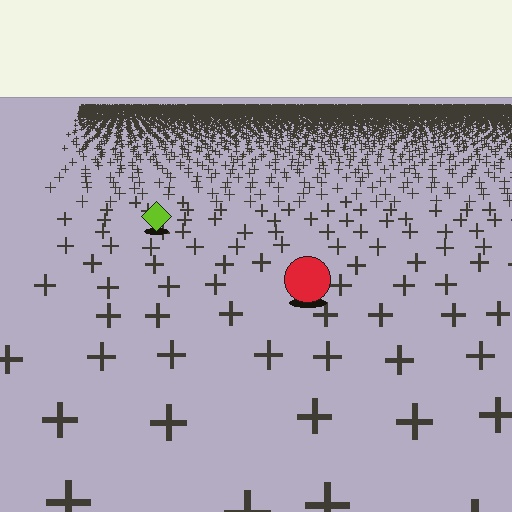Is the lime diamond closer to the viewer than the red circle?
No. The red circle is closer — you can tell from the texture gradient: the ground texture is coarser near it.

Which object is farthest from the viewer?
The lime diamond is farthest from the viewer. It appears smaller and the ground texture around it is denser.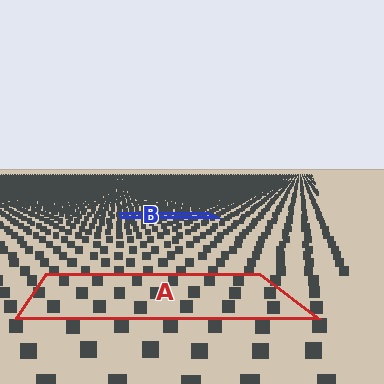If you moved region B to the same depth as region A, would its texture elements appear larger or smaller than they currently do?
They would appear larger. At a closer depth, the same texture elements are projected at a bigger on-screen size.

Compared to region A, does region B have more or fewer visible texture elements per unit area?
Region B has more texture elements per unit area — they are packed more densely because it is farther away.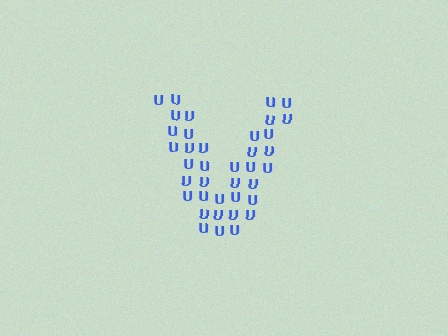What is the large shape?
The large shape is the letter V.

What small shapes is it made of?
It is made of small letter U's.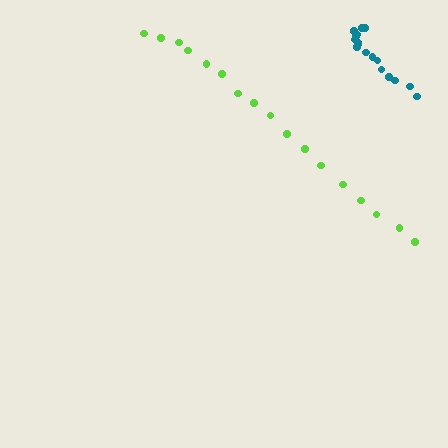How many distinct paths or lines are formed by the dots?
There are 2 distinct paths.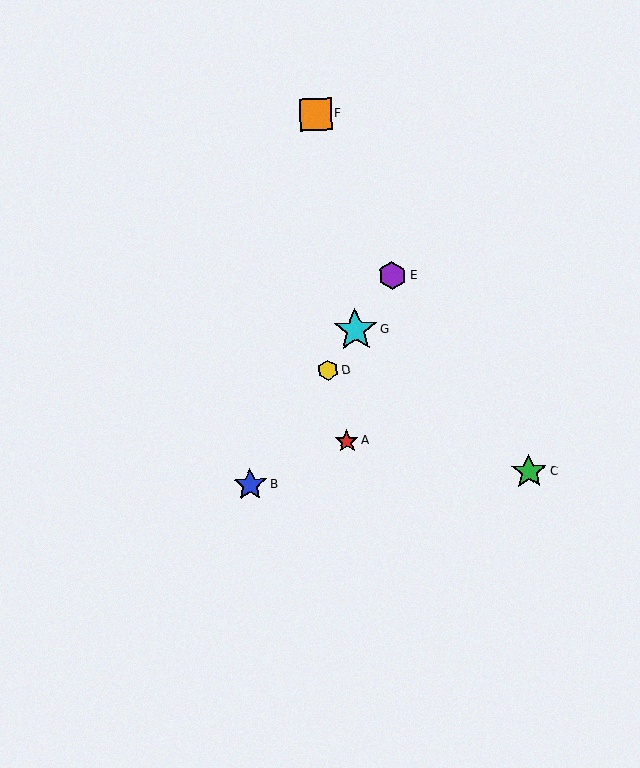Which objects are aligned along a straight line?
Objects B, D, E, G are aligned along a straight line.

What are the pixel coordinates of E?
Object E is at (392, 276).